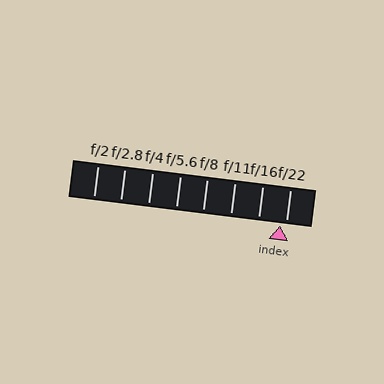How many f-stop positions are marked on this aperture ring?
There are 8 f-stop positions marked.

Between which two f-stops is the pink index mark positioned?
The index mark is between f/16 and f/22.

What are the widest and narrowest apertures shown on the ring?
The widest aperture shown is f/2 and the narrowest is f/22.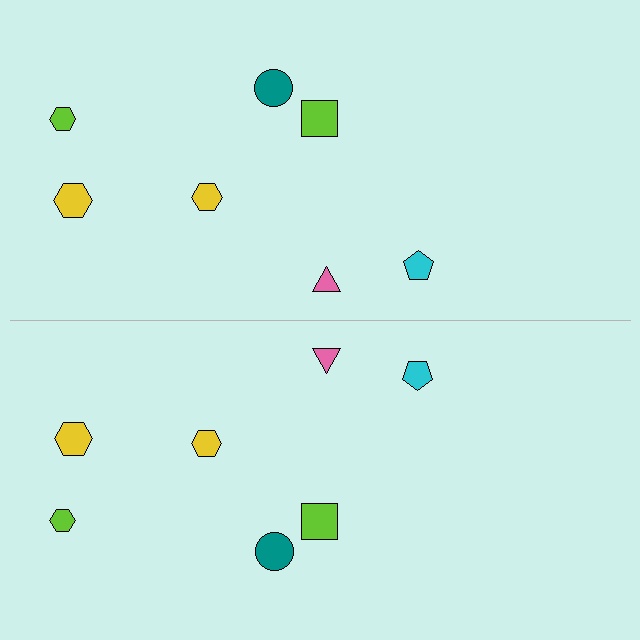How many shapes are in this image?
There are 14 shapes in this image.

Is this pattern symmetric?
Yes, this pattern has bilateral (reflection) symmetry.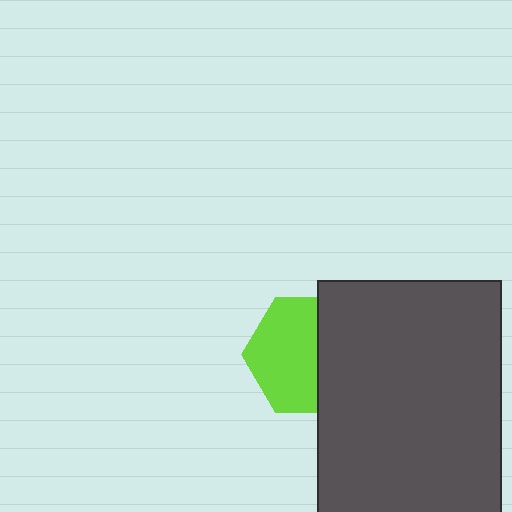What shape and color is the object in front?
The object in front is a dark gray rectangle.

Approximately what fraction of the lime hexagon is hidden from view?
Roughly 41% of the lime hexagon is hidden behind the dark gray rectangle.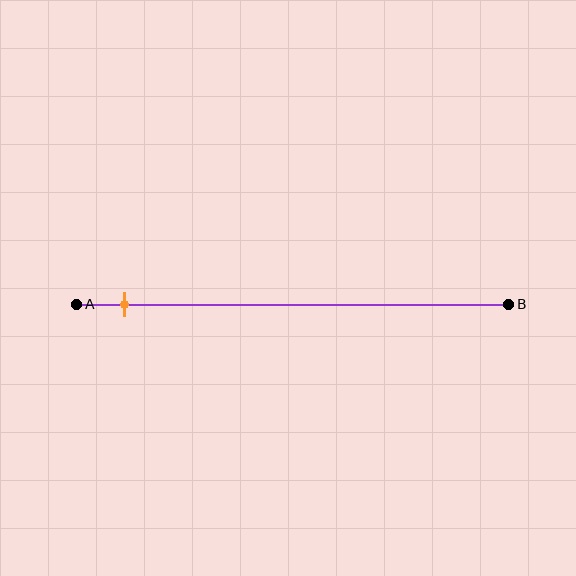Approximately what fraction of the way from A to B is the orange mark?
The orange mark is approximately 10% of the way from A to B.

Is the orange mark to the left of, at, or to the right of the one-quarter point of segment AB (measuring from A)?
The orange mark is to the left of the one-quarter point of segment AB.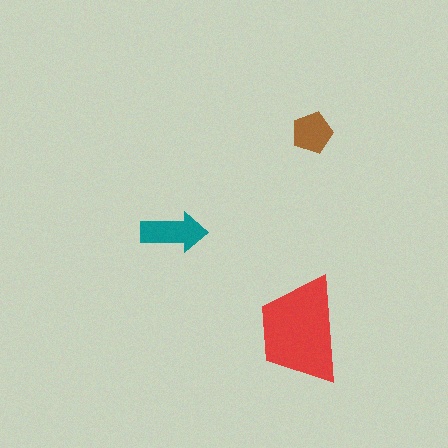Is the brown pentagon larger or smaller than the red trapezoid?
Smaller.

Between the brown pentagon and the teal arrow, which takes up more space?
The teal arrow.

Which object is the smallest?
The brown pentagon.